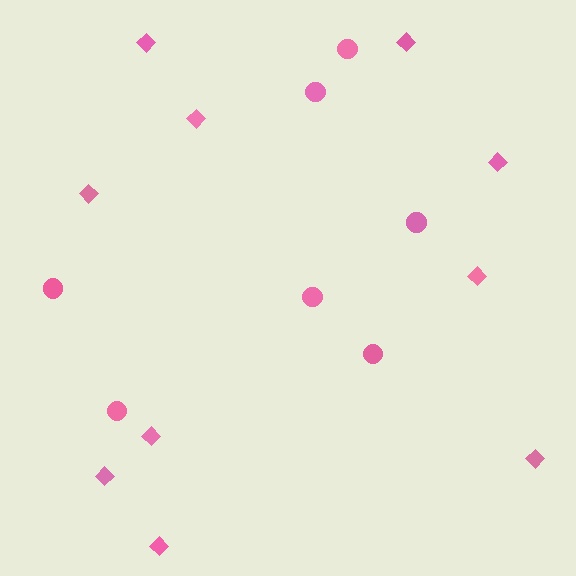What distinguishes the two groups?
There are 2 groups: one group of circles (7) and one group of diamonds (10).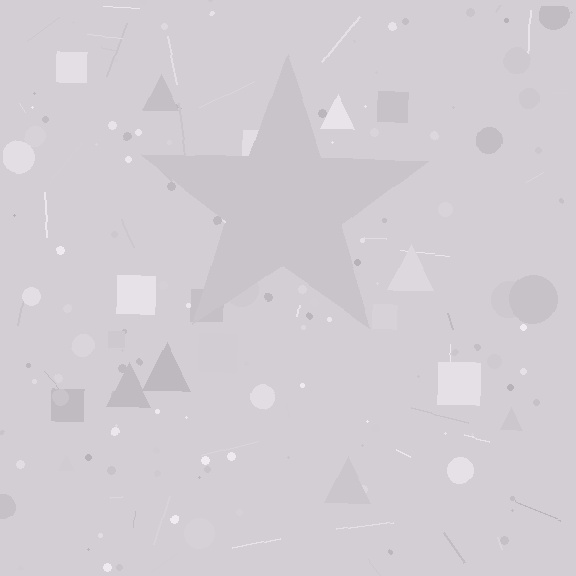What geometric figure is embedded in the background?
A star is embedded in the background.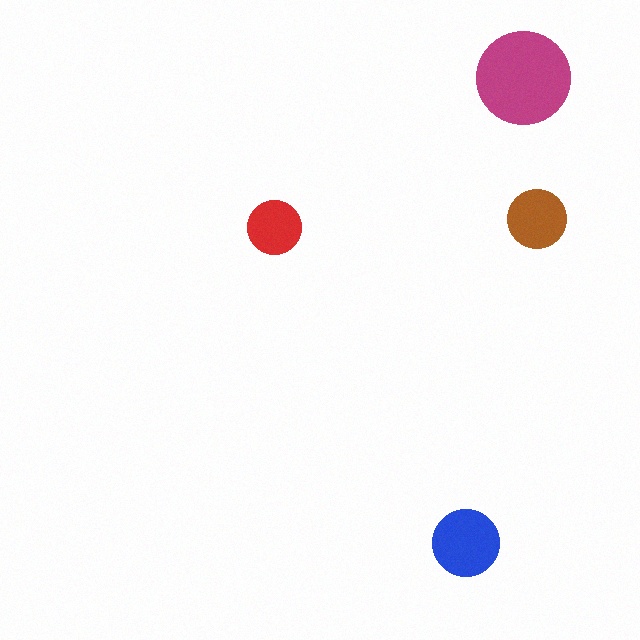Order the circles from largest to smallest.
the magenta one, the blue one, the brown one, the red one.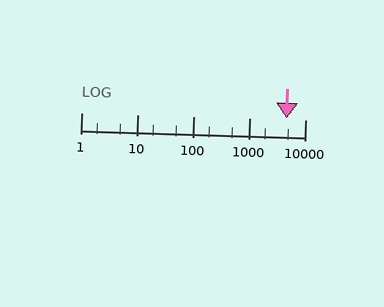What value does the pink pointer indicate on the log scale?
The pointer indicates approximately 4600.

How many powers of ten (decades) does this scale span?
The scale spans 4 decades, from 1 to 10000.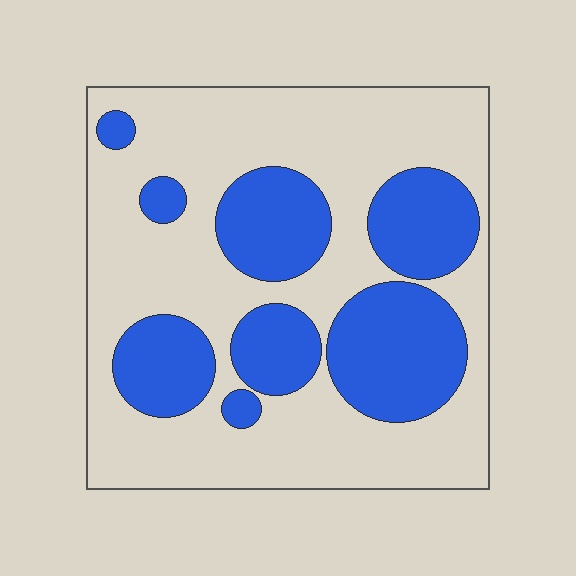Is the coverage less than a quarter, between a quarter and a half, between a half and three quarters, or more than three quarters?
Between a quarter and a half.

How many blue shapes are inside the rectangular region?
8.